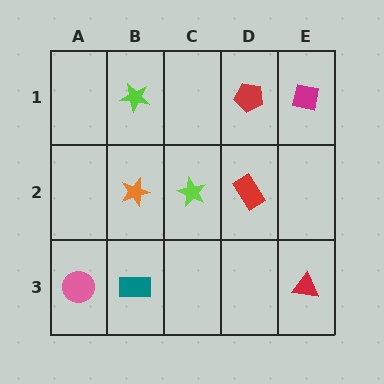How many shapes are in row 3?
3 shapes.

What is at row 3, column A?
A pink circle.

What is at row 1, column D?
A red pentagon.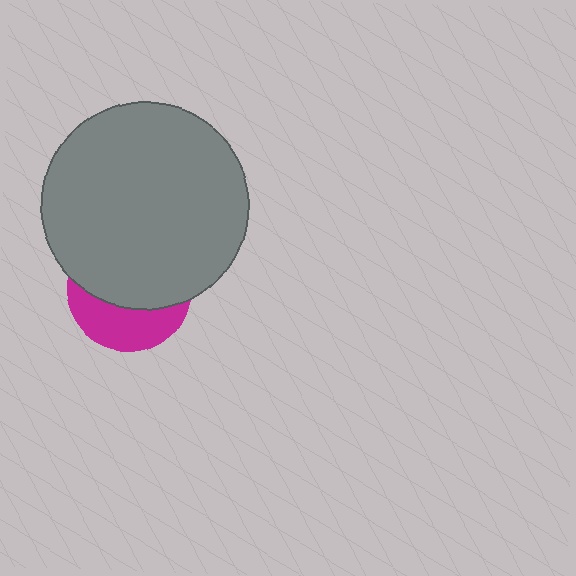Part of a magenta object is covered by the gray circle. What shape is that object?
It is a circle.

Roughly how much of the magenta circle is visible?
A small part of it is visible (roughly 37%).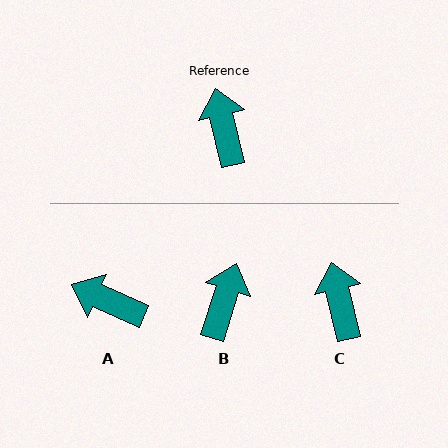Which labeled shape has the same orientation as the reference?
C.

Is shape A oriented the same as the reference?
No, it is off by about 53 degrees.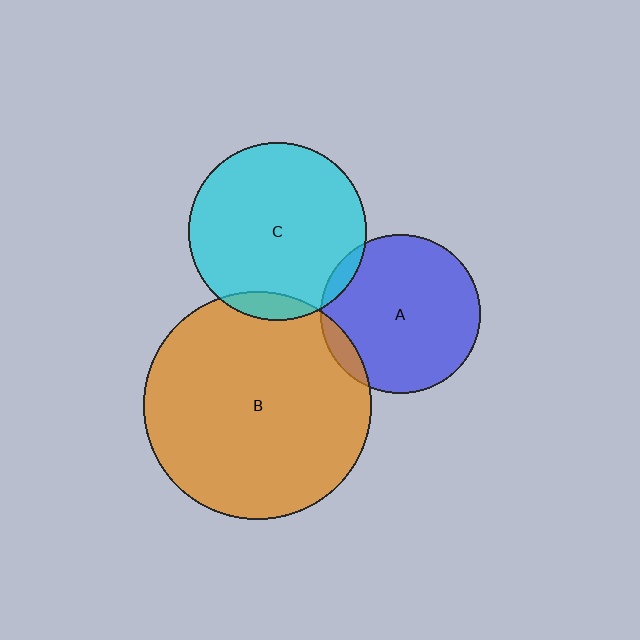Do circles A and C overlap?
Yes.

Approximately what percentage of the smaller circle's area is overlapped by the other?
Approximately 5%.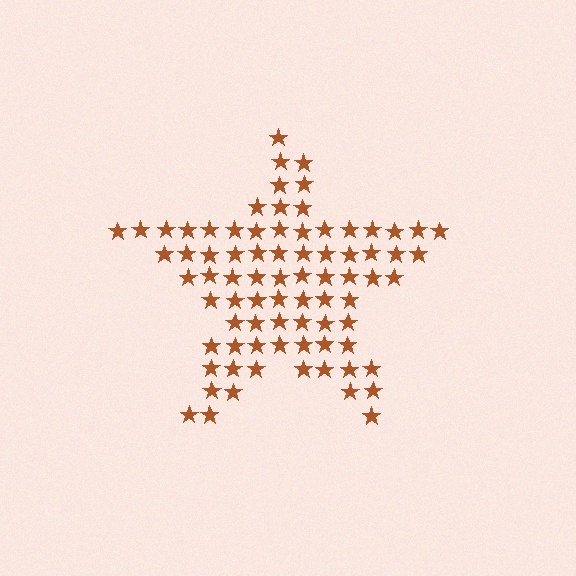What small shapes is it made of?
It is made of small stars.